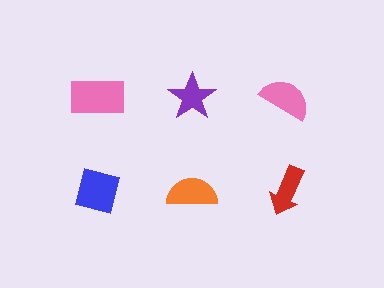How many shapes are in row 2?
3 shapes.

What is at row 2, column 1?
A blue square.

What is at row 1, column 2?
A purple star.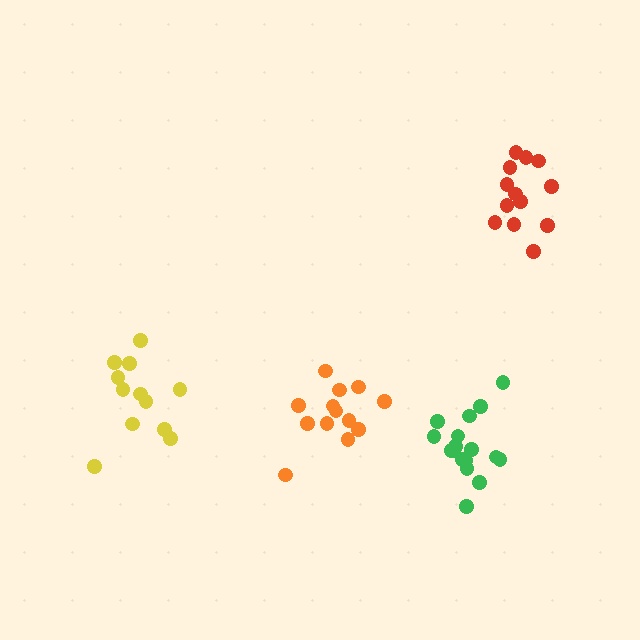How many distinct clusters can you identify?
There are 4 distinct clusters.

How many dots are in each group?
Group 1: 13 dots, Group 2: 13 dots, Group 3: 12 dots, Group 4: 17 dots (55 total).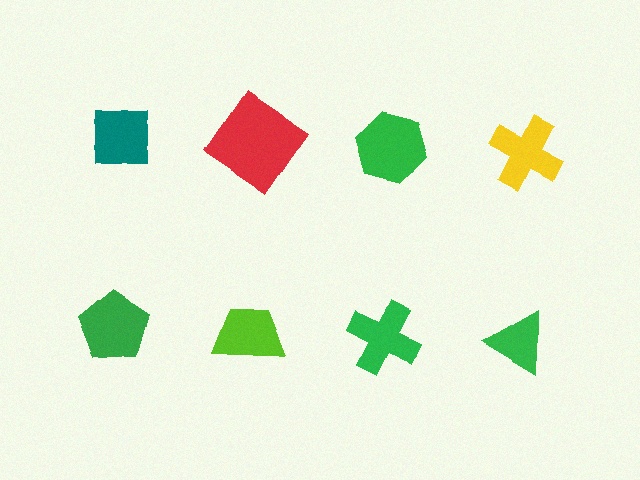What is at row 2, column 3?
A green cross.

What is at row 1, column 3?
A green hexagon.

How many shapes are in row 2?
4 shapes.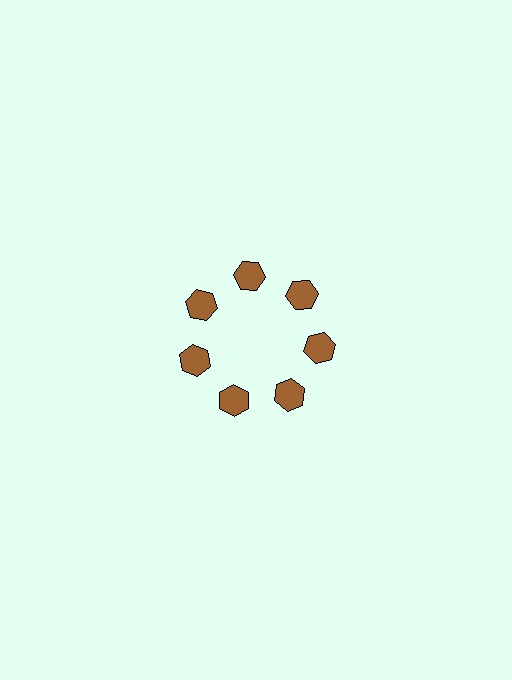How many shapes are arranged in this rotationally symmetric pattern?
There are 7 shapes, arranged in 7 groups of 1.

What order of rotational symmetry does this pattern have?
This pattern has 7-fold rotational symmetry.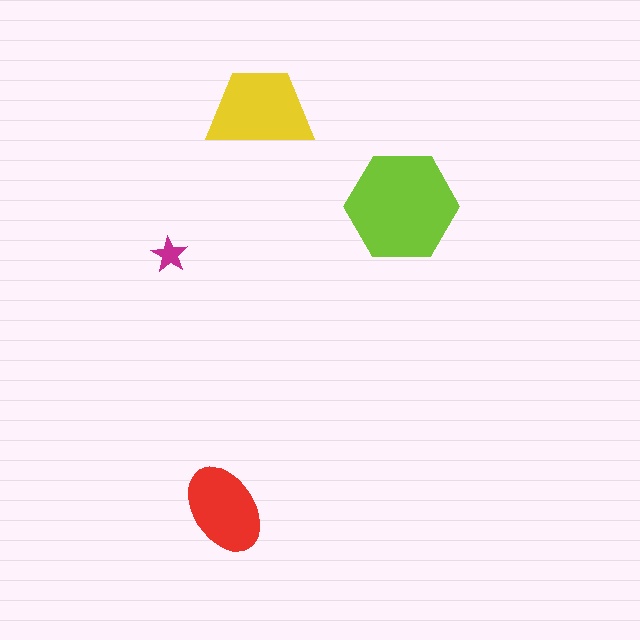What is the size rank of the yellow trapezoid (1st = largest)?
2nd.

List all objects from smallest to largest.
The magenta star, the red ellipse, the yellow trapezoid, the lime hexagon.